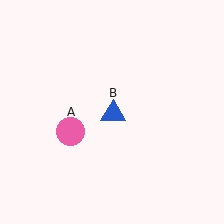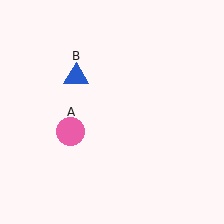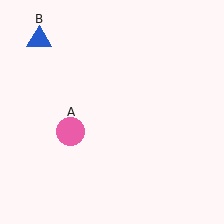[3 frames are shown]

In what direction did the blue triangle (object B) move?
The blue triangle (object B) moved up and to the left.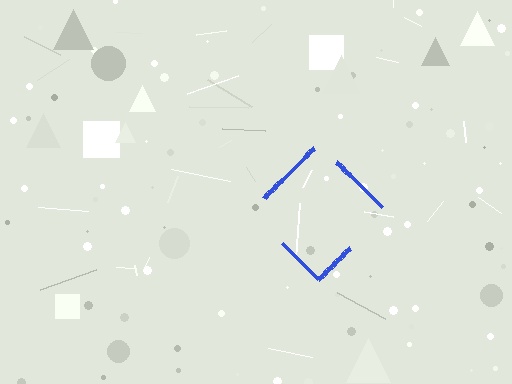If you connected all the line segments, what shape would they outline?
They would outline a diamond.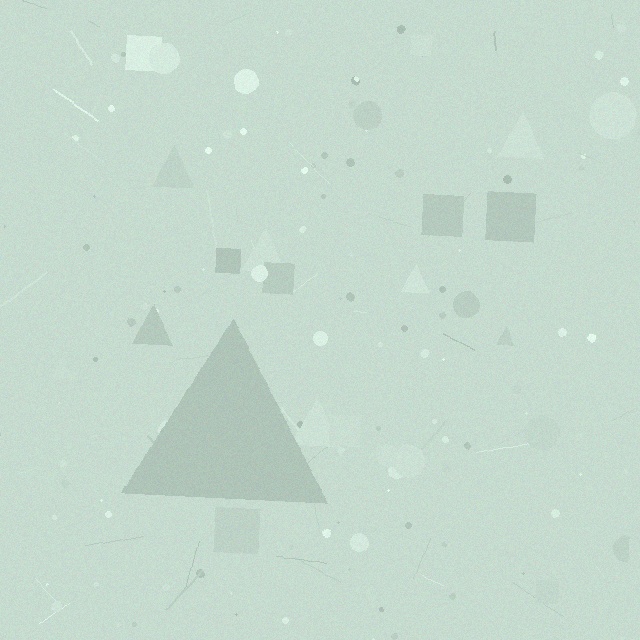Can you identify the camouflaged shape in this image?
The camouflaged shape is a triangle.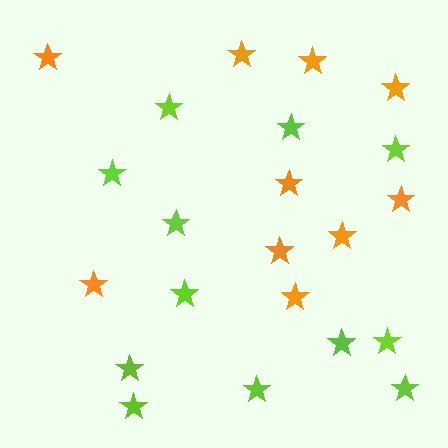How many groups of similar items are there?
There are 2 groups: one group of lime stars (12) and one group of orange stars (10).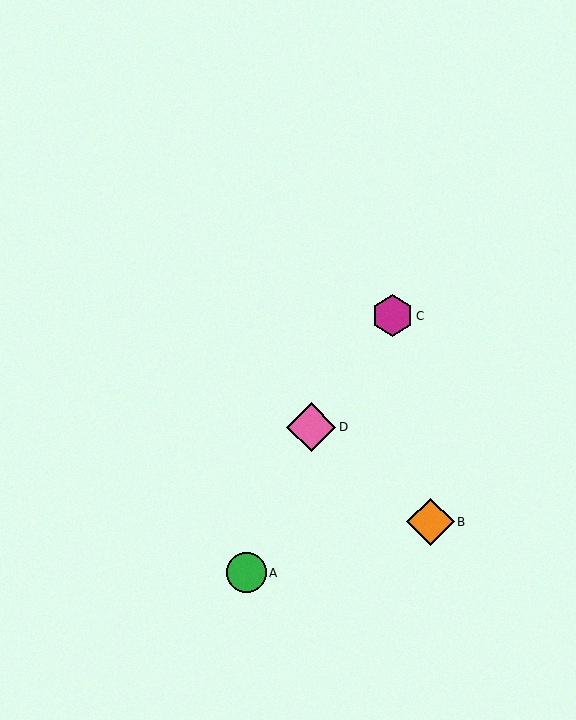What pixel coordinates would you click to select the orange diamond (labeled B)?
Click at (430, 522) to select the orange diamond B.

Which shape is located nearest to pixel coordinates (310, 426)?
The pink diamond (labeled D) at (311, 427) is nearest to that location.